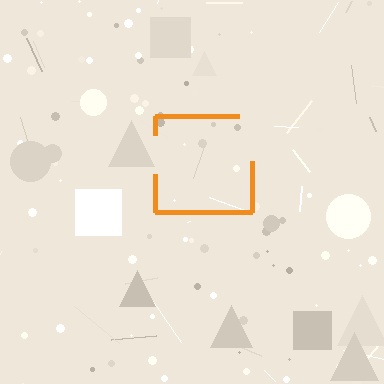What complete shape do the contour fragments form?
The contour fragments form a square.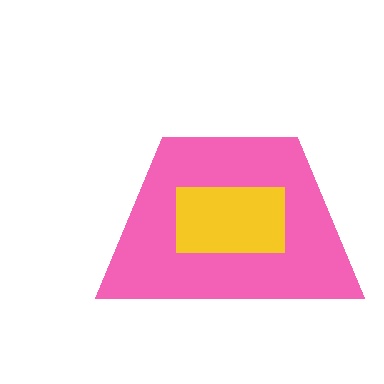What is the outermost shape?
The pink trapezoid.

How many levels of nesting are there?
2.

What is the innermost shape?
The yellow rectangle.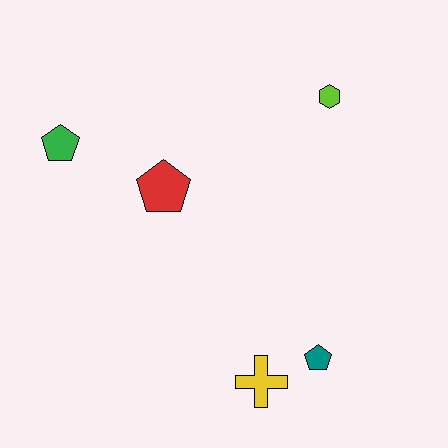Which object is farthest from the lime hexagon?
The yellow cross is farthest from the lime hexagon.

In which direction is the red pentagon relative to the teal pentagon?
The red pentagon is above the teal pentagon.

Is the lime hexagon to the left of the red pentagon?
No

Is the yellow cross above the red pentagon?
No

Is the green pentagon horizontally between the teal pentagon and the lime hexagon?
No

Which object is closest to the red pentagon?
The green pentagon is closest to the red pentagon.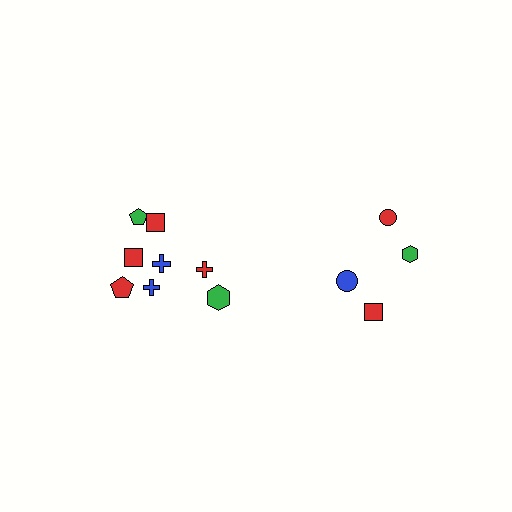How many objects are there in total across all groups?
There are 12 objects.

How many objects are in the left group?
There are 8 objects.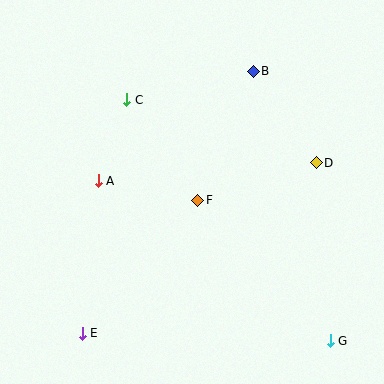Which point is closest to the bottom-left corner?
Point E is closest to the bottom-left corner.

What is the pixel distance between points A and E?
The distance between A and E is 153 pixels.